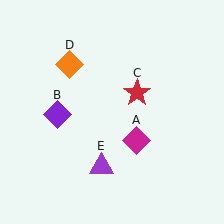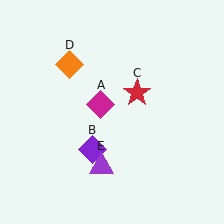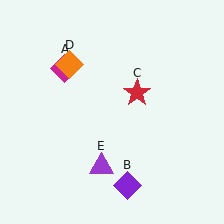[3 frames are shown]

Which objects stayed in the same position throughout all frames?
Red star (object C) and orange diamond (object D) and purple triangle (object E) remained stationary.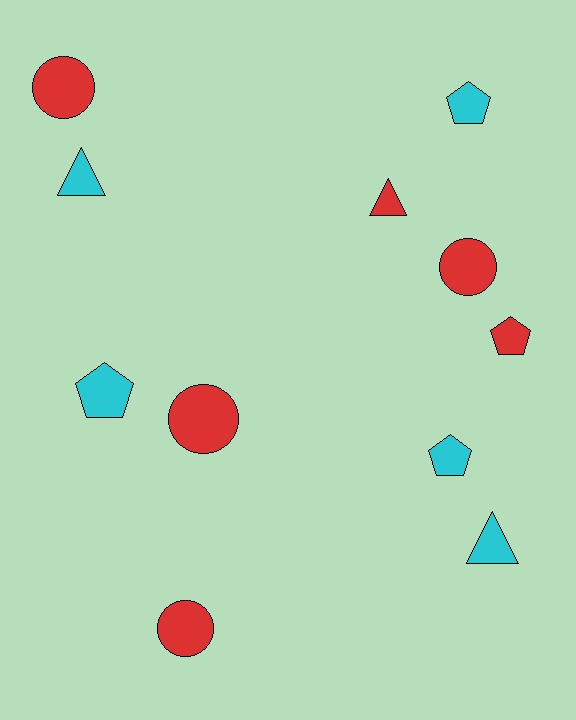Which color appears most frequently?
Red, with 6 objects.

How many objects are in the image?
There are 11 objects.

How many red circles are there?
There are 4 red circles.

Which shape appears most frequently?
Pentagon, with 4 objects.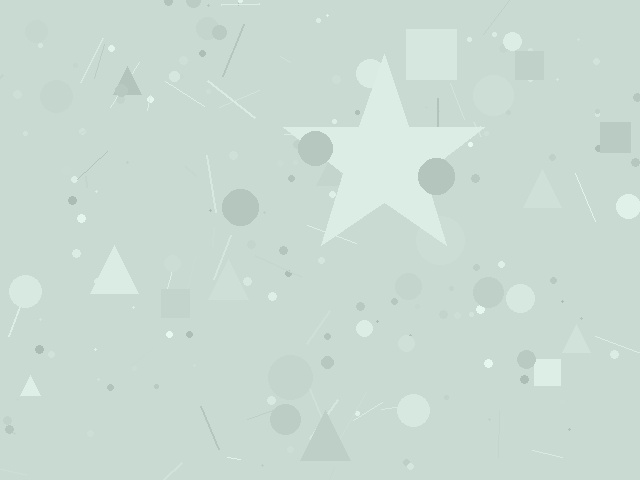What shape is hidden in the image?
A star is hidden in the image.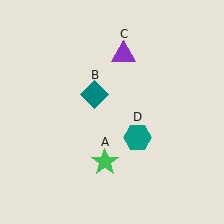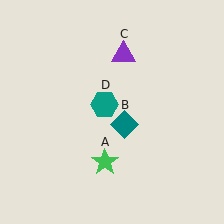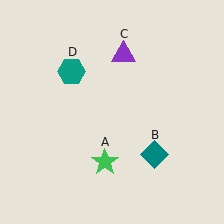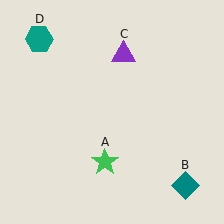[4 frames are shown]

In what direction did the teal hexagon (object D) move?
The teal hexagon (object D) moved up and to the left.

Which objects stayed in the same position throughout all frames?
Green star (object A) and purple triangle (object C) remained stationary.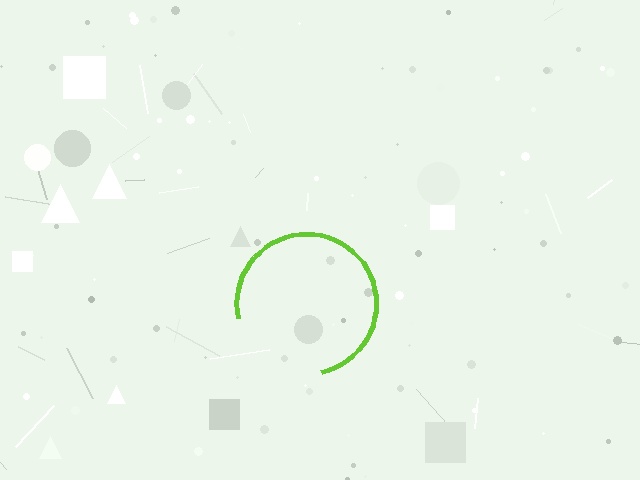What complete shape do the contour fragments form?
The contour fragments form a circle.